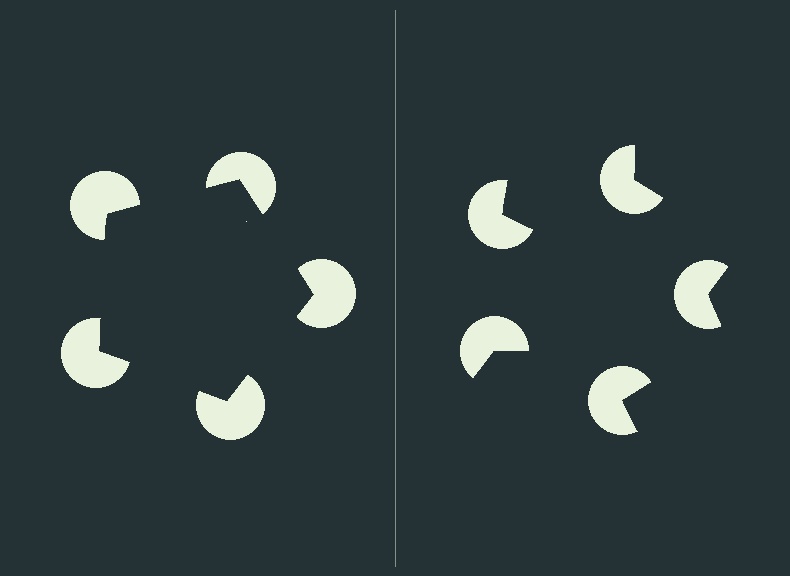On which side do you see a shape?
An illusory pentagon appears on the left side. On the right side the wedge cuts are rotated, so no coherent shape forms.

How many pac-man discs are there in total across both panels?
10 — 5 on each side.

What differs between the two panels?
The pac-man discs are positioned identically on both sides; only the wedge orientations differ. On the left they align to a pentagon; on the right they are misaligned.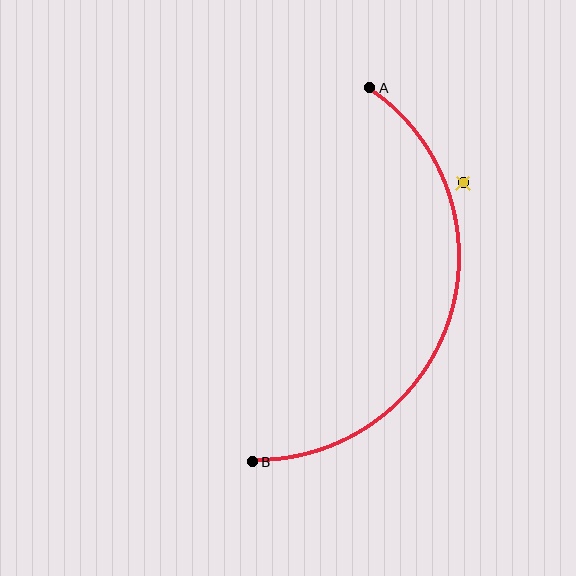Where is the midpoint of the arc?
The arc midpoint is the point on the curve farthest from the straight line joining A and B. It sits to the right of that line.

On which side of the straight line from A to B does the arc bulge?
The arc bulges to the right of the straight line connecting A and B.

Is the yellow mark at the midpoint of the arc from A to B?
No — the yellow mark does not lie on the arc at all. It sits slightly outside the curve.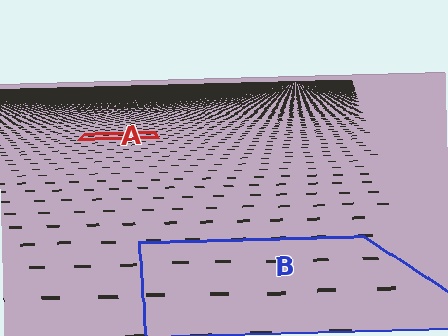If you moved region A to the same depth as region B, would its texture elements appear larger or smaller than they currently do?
They would appear larger. At a closer depth, the same texture elements are projected at a bigger on-screen size.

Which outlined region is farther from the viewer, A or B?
Region A is farther from the viewer — the texture elements inside it appear smaller and more densely packed.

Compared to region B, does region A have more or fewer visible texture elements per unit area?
Region A has more texture elements per unit area — they are packed more densely because it is farther away.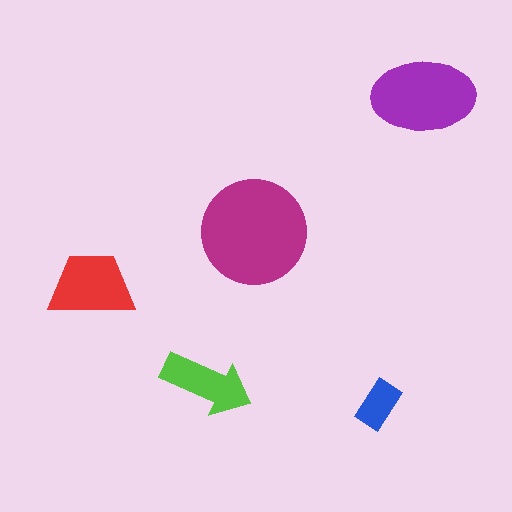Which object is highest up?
The purple ellipse is topmost.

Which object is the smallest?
The blue rectangle.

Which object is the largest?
The magenta circle.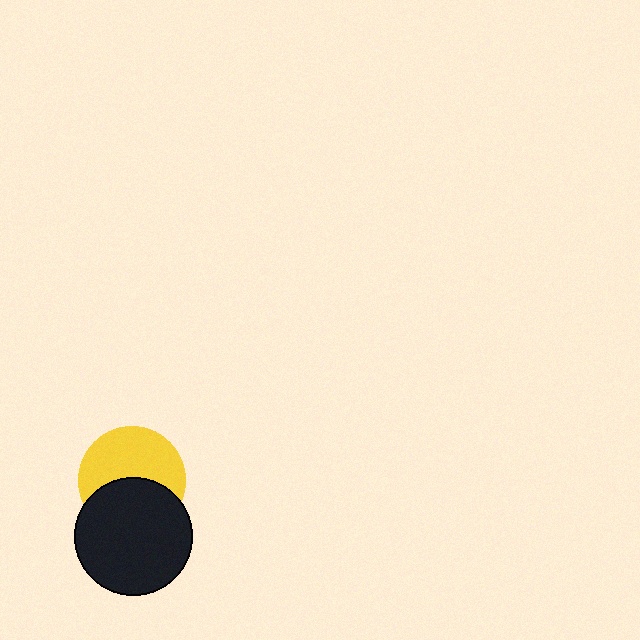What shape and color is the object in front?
The object in front is a black circle.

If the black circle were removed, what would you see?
You would see the complete yellow circle.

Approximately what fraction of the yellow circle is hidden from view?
Roughly 44% of the yellow circle is hidden behind the black circle.